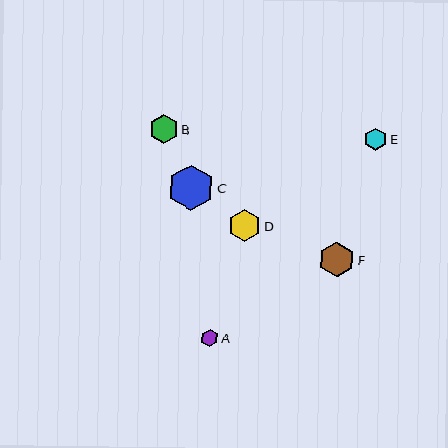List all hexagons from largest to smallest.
From largest to smallest: C, F, D, B, E, A.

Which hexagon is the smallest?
Hexagon A is the smallest with a size of approximately 18 pixels.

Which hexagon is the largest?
Hexagon C is the largest with a size of approximately 46 pixels.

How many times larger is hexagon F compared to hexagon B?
Hexagon F is approximately 1.2 times the size of hexagon B.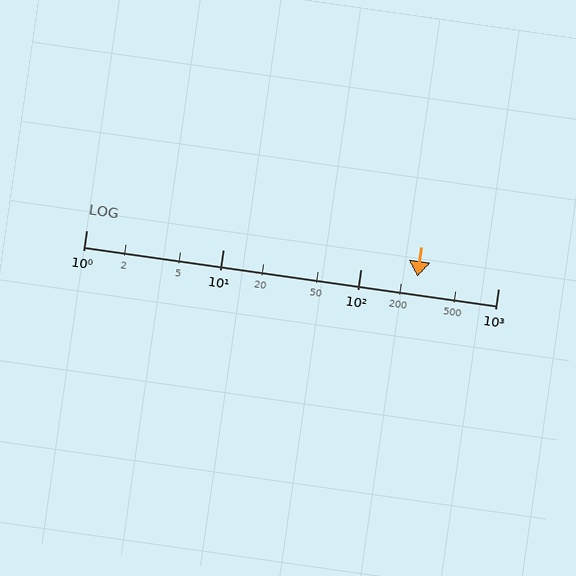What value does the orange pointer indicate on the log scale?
The pointer indicates approximately 260.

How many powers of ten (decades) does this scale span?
The scale spans 3 decades, from 1 to 1000.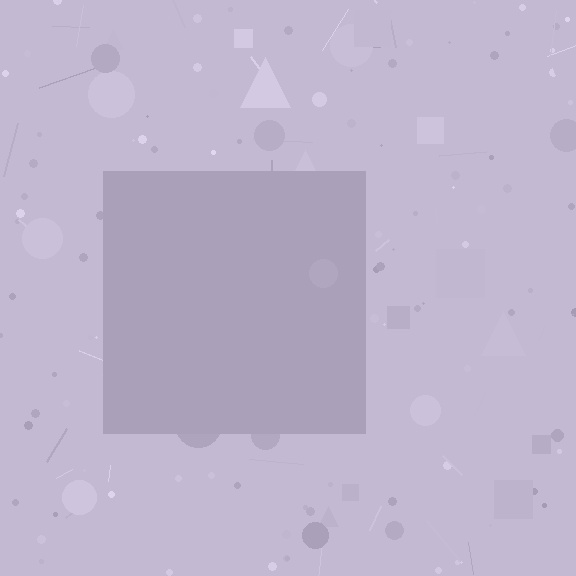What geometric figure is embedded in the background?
A square is embedded in the background.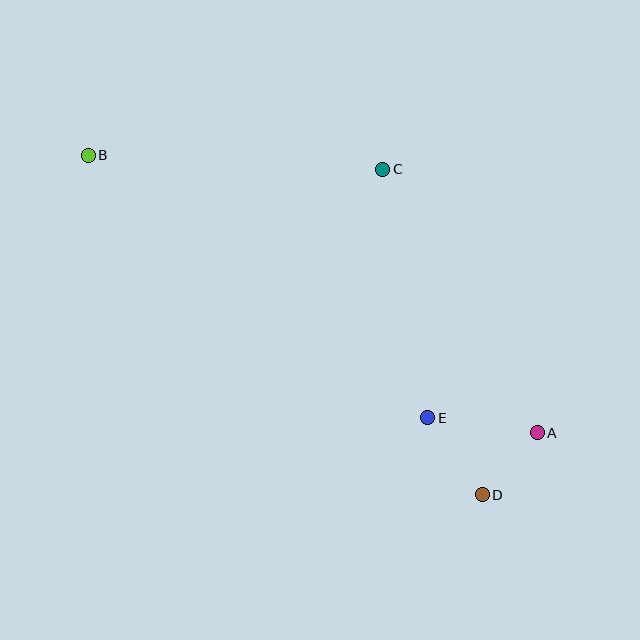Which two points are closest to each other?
Points A and D are closest to each other.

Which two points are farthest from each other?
Points A and B are farthest from each other.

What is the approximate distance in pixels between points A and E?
The distance between A and E is approximately 111 pixels.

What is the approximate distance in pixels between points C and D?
The distance between C and D is approximately 340 pixels.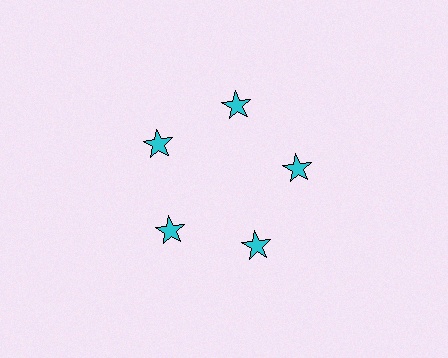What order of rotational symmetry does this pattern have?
This pattern has 5-fold rotational symmetry.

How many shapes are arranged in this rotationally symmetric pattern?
There are 5 shapes, arranged in 5 groups of 1.